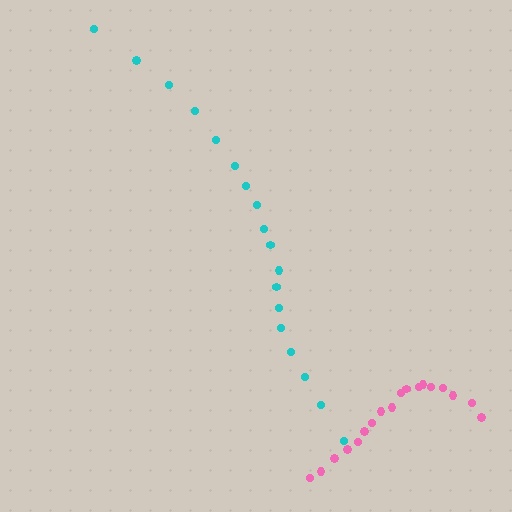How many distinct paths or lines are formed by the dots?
There are 2 distinct paths.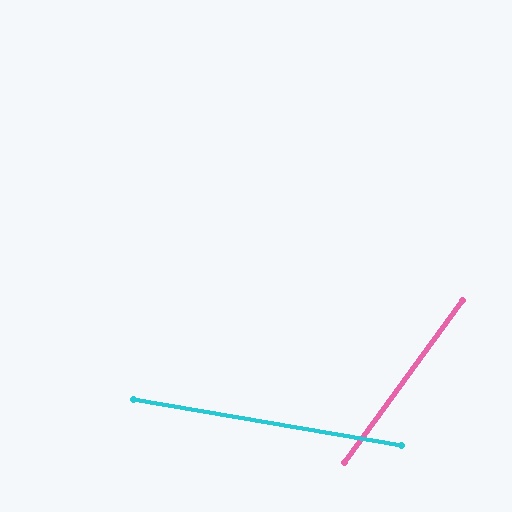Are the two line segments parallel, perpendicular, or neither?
Neither parallel nor perpendicular — they differ by about 64°.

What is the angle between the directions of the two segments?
Approximately 64 degrees.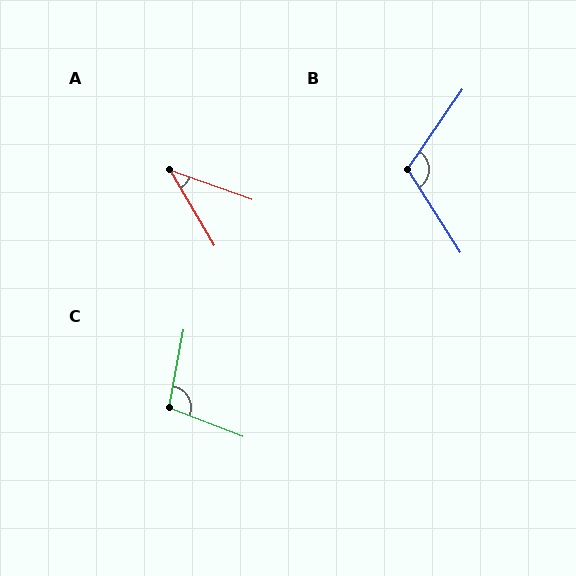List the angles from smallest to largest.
A (40°), C (101°), B (113°).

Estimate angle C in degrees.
Approximately 101 degrees.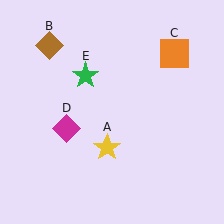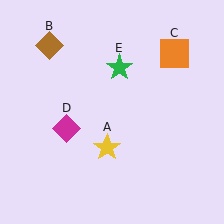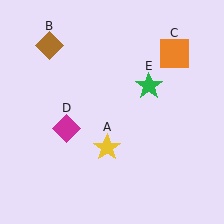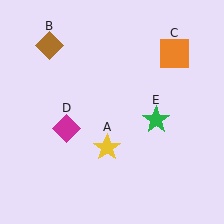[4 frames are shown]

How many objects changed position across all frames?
1 object changed position: green star (object E).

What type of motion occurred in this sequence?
The green star (object E) rotated clockwise around the center of the scene.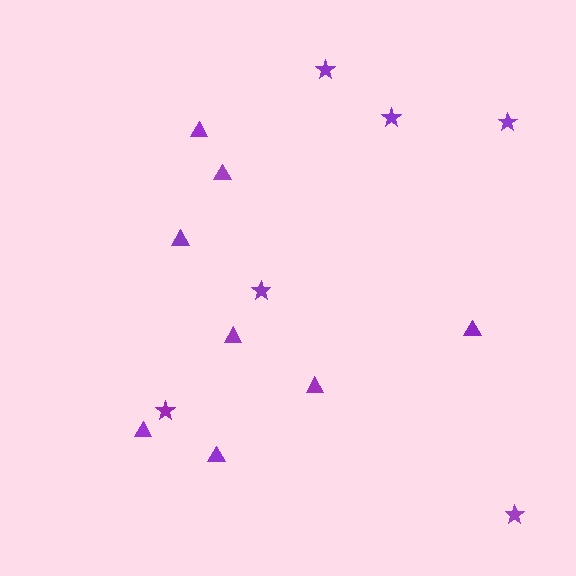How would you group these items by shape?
There are 2 groups: one group of triangles (8) and one group of stars (6).